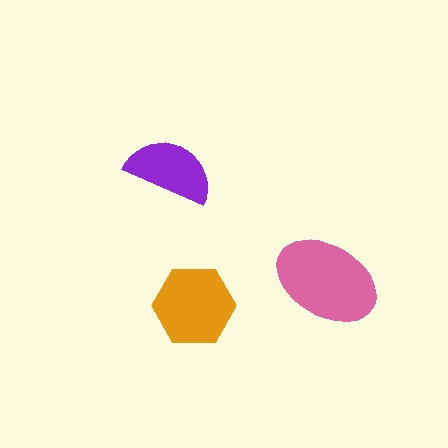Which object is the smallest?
The purple semicircle.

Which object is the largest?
The pink ellipse.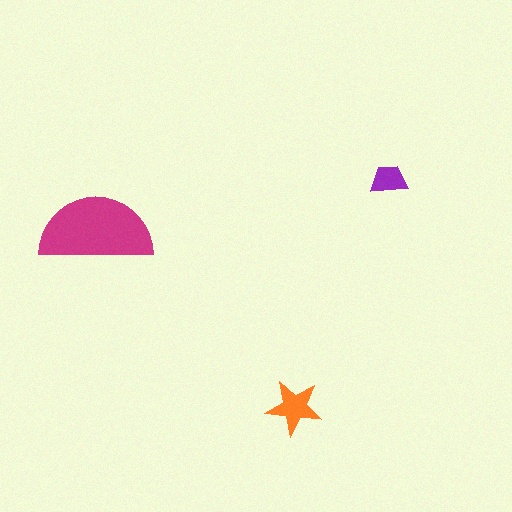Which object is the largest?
The magenta semicircle.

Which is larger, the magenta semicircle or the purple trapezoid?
The magenta semicircle.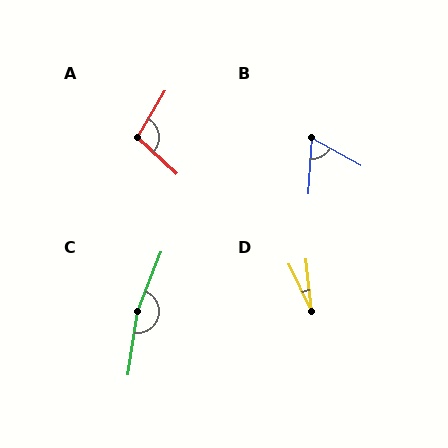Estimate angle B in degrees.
Approximately 65 degrees.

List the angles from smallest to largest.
D (20°), B (65°), A (103°), C (167°).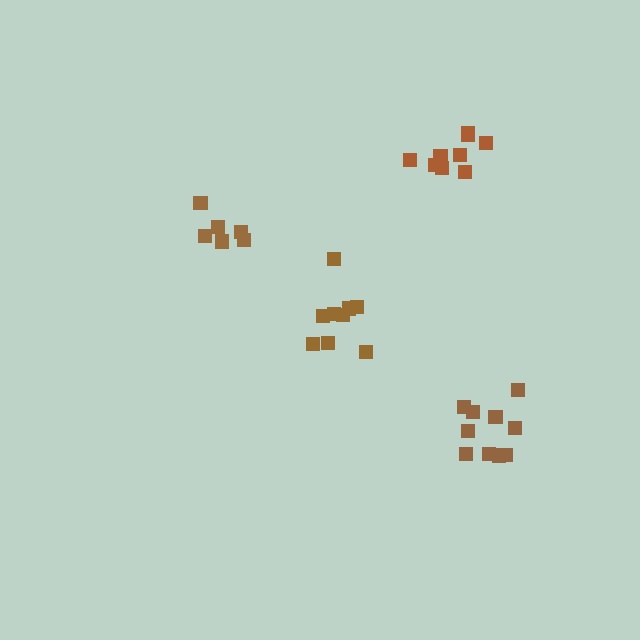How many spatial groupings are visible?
There are 4 spatial groupings.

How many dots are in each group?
Group 1: 6 dots, Group 2: 9 dots, Group 3: 10 dots, Group 4: 9 dots (34 total).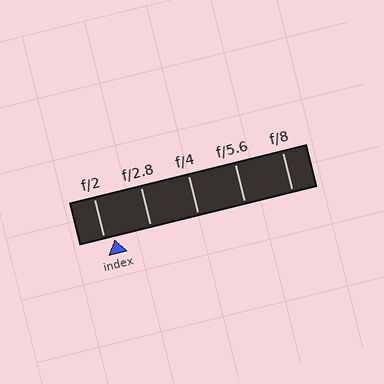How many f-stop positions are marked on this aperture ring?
There are 5 f-stop positions marked.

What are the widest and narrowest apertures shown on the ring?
The widest aperture shown is f/2 and the narrowest is f/8.